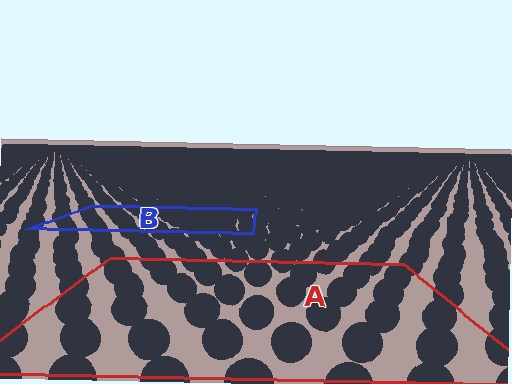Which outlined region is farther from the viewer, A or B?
Region B is farther from the viewer — the texture elements inside it appear smaller and more densely packed.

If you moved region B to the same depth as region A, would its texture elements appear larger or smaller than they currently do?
They would appear larger. At a closer depth, the same texture elements are projected at a bigger on-screen size.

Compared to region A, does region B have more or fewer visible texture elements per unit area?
Region B has more texture elements per unit area — they are packed more densely because it is farther away.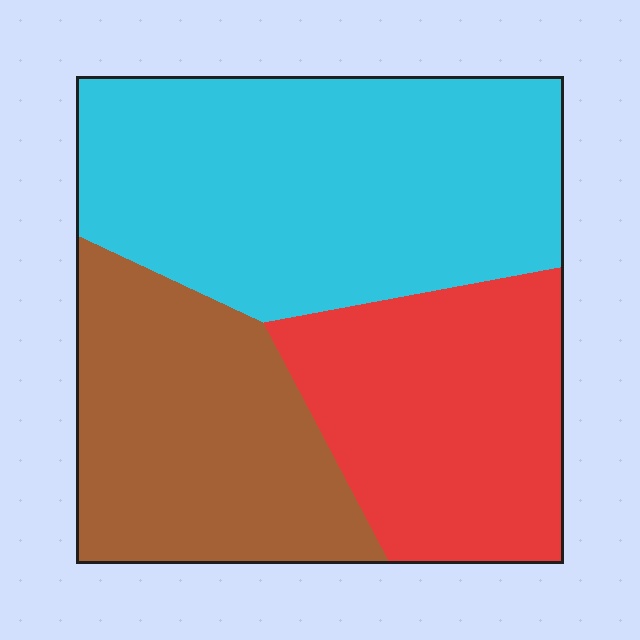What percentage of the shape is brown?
Brown takes up about one quarter (1/4) of the shape.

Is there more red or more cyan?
Cyan.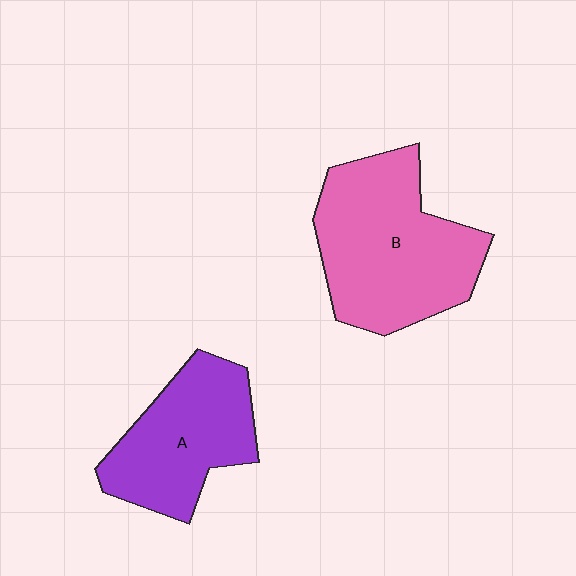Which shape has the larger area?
Shape B (pink).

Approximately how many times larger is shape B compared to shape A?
Approximately 1.4 times.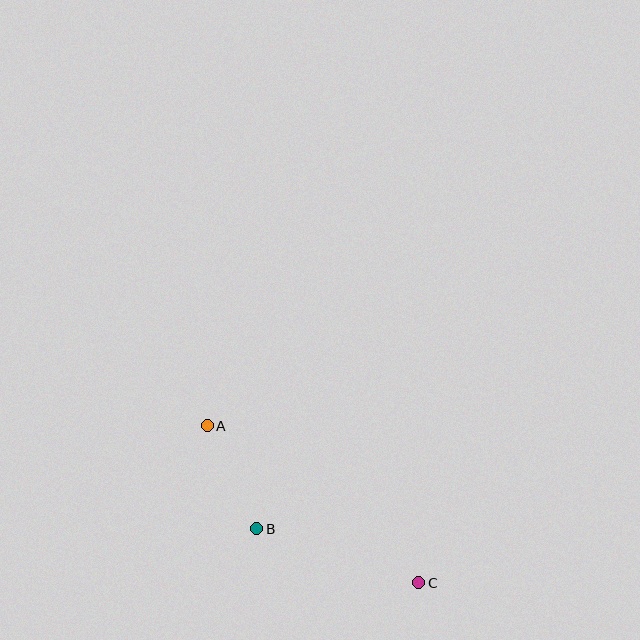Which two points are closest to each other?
Points A and B are closest to each other.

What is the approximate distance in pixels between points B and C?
The distance between B and C is approximately 171 pixels.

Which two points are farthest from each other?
Points A and C are farthest from each other.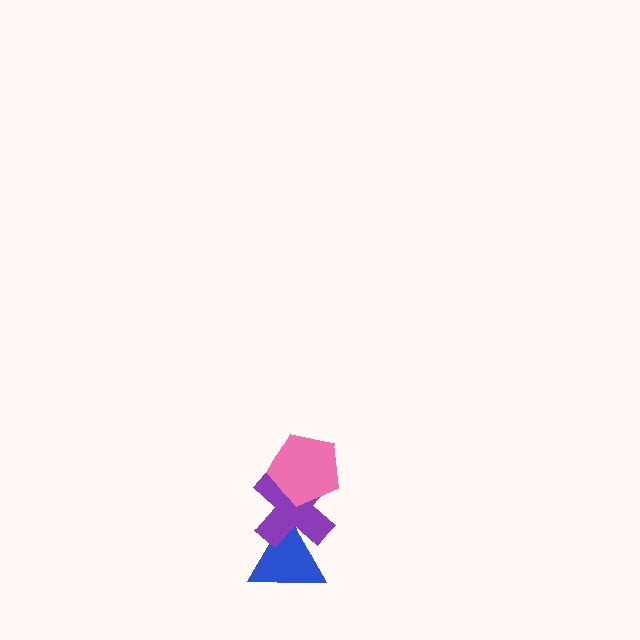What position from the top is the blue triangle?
The blue triangle is 3rd from the top.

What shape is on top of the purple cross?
The pink pentagon is on top of the purple cross.